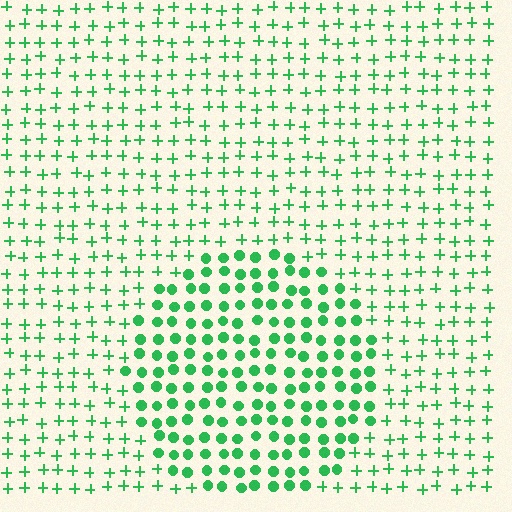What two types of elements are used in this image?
The image uses circles inside the circle region and plus signs outside it.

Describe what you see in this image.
The image is filled with small green elements arranged in a uniform grid. A circle-shaped region contains circles, while the surrounding area contains plus signs. The boundary is defined purely by the change in element shape.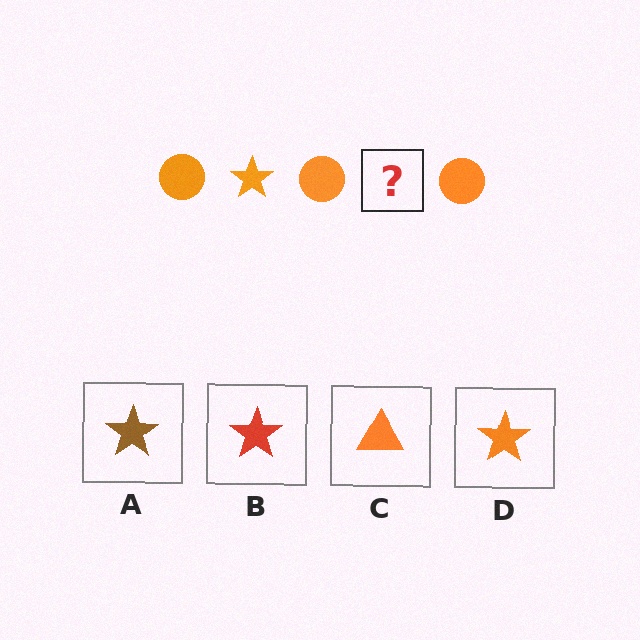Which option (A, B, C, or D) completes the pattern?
D.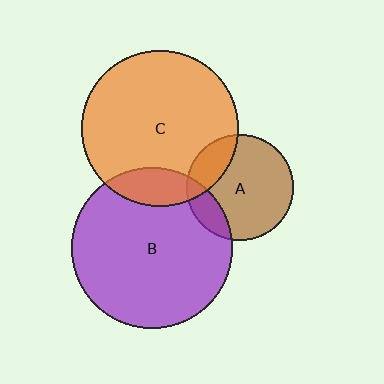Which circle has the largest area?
Circle B (purple).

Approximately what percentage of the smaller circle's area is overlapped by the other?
Approximately 20%.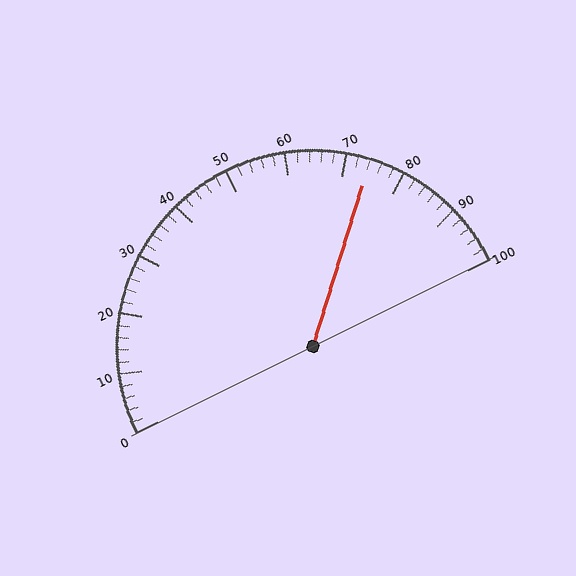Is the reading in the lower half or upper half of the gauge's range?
The reading is in the upper half of the range (0 to 100).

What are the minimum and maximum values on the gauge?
The gauge ranges from 0 to 100.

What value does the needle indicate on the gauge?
The needle indicates approximately 74.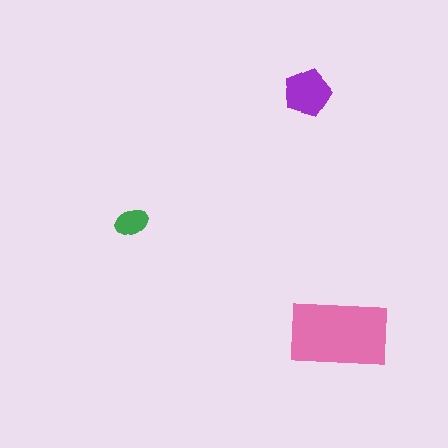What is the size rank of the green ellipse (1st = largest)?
3rd.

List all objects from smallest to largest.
The green ellipse, the purple pentagon, the pink rectangle.